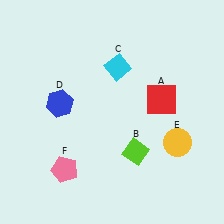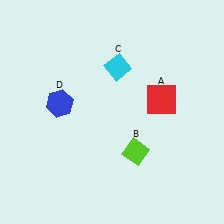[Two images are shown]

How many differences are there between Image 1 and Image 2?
There are 2 differences between the two images.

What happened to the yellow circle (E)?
The yellow circle (E) was removed in Image 2. It was in the bottom-right area of Image 1.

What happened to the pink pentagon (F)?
The pink pentagon (F) was removed in Image 2. It was in the bottom-left area of Image 1.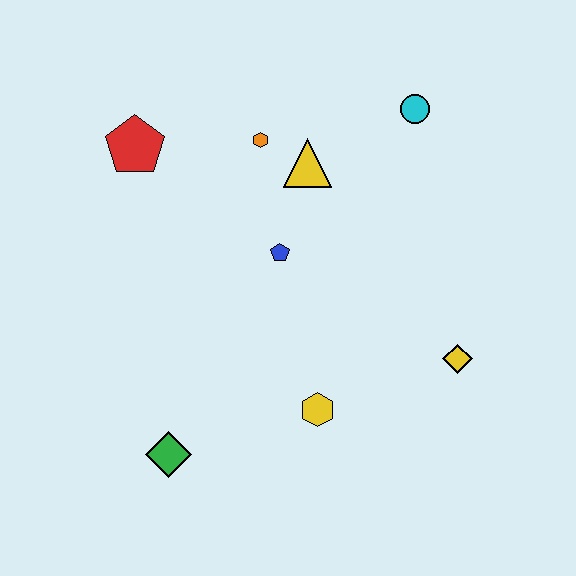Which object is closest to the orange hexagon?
The yellow triangle is closest to the orange hexagon.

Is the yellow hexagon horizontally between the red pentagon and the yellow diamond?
Yes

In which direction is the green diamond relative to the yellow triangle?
The green diamond is below the yellow triangle.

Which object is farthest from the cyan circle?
The green diamond is farthest from the cyan circle.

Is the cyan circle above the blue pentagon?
Yes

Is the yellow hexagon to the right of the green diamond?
Yes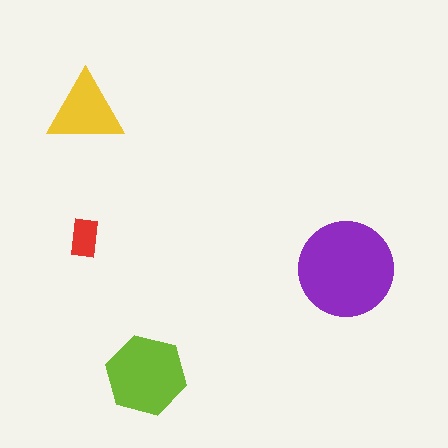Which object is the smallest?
The red rectangle.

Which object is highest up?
The yellow triangle is topmost.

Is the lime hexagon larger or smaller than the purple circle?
Smaller.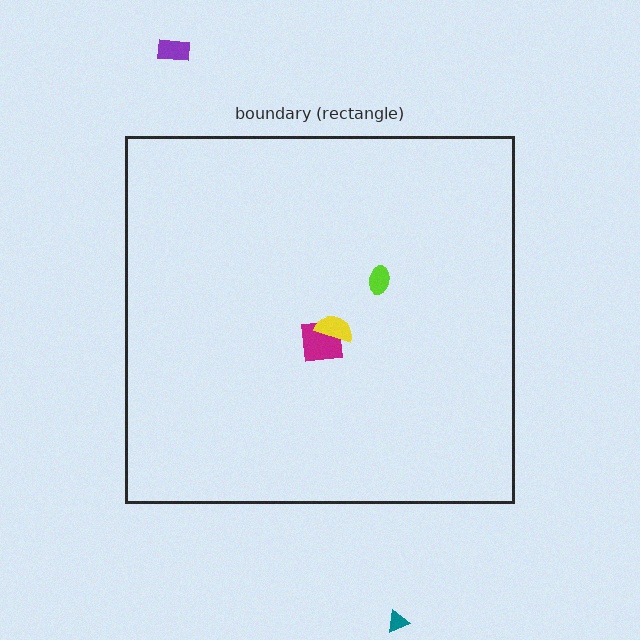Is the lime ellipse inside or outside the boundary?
Inside.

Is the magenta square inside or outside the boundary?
Inside.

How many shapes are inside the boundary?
3 inside, 2 outside.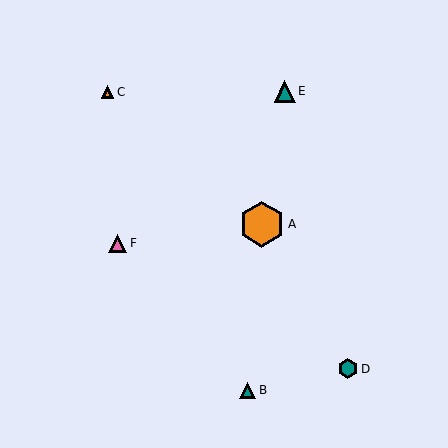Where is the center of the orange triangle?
The center of the orange triangle is at (107, 92).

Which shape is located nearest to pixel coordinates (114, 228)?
The pink triangle (labeled F) at (118, 243) is nearest to that location.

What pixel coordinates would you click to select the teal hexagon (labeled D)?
Click at (348, 369) to select the teal hexagon D.